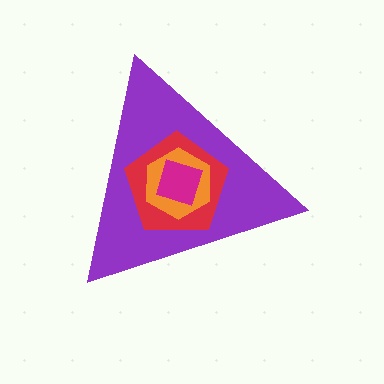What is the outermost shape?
The purple triangle.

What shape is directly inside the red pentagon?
The orange hexagon.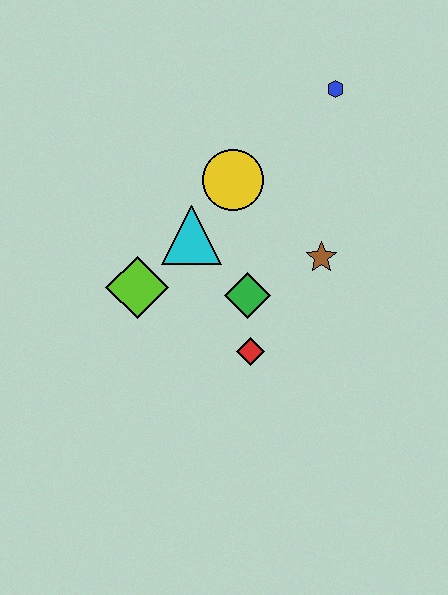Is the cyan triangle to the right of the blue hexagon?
No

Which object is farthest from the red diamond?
The blue hexagon is farthest from the red diamond.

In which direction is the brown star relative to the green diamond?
The brown star is to the right of the green diamond.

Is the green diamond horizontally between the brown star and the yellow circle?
Yes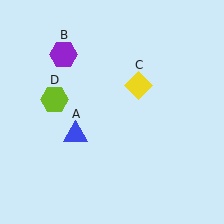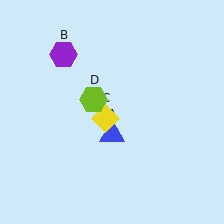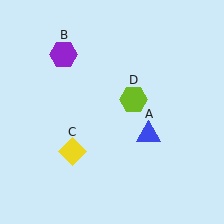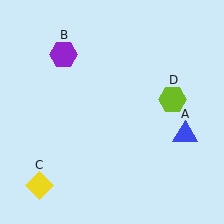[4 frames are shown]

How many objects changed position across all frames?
3 objects changed position: blue triangle (object A), yellow diamond (object C), lime hexagon (object D).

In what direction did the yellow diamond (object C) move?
The yellow diamond (object C) moved down and to the left.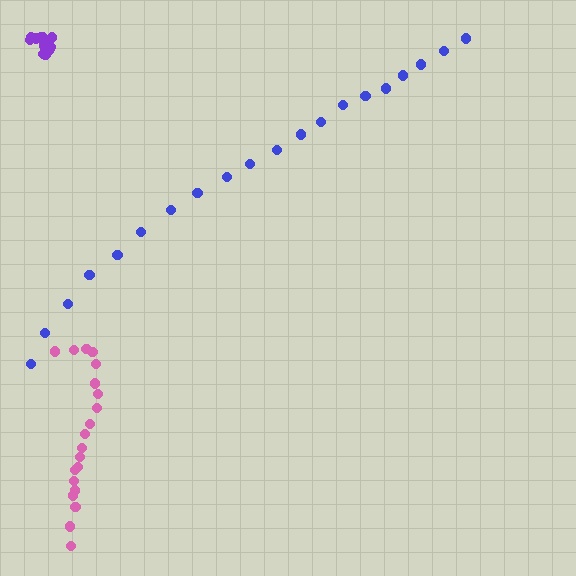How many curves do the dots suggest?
There are 3 distinct paths.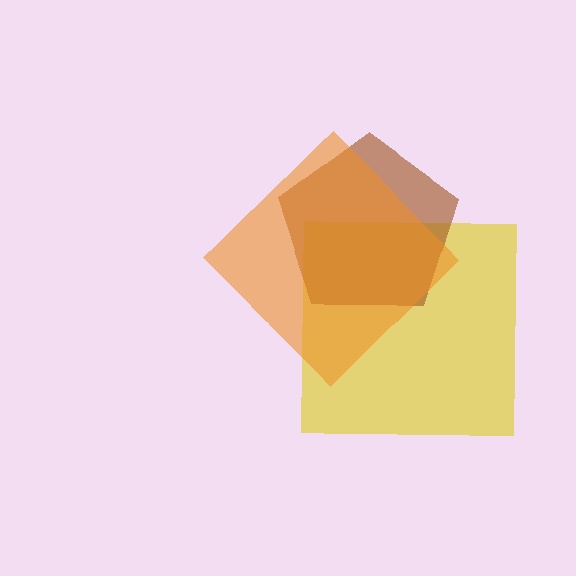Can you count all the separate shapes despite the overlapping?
Yes, there are 3 separate shapes.